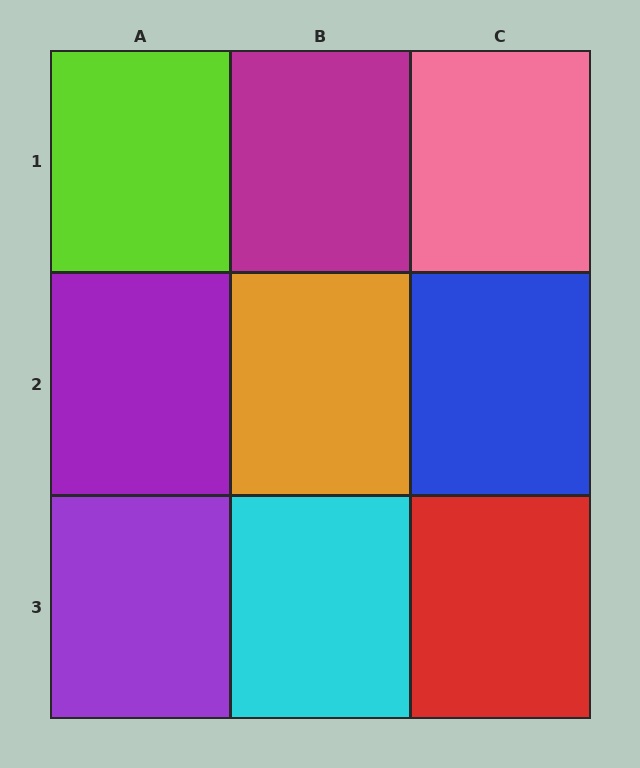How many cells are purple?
2 cells are purple.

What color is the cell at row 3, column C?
Red.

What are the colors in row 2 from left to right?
Purple, orange, blue.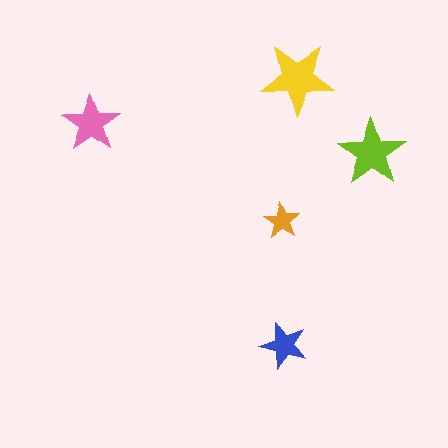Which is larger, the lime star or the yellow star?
The yellow one.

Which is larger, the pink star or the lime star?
The lime one.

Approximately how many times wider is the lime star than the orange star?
About 2 times wider.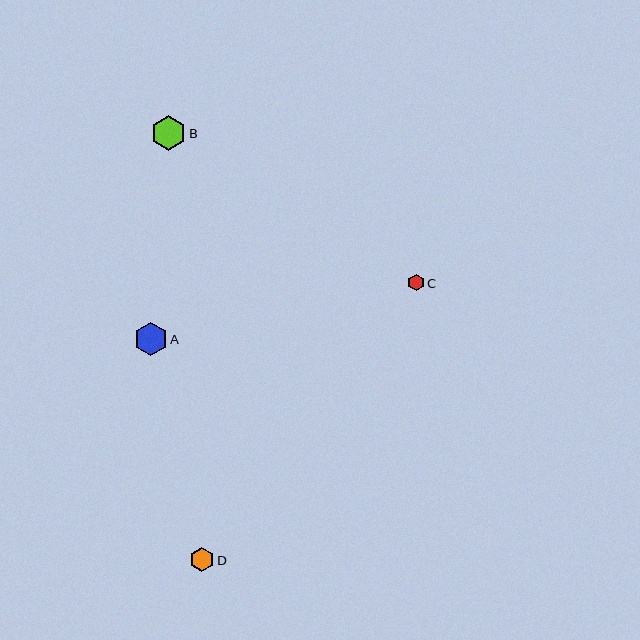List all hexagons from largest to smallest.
From largest to smallest: B, A, D, C.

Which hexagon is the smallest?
Hexagon C is the smallest with a size of approximately 17 pixels.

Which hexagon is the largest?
Hexagon B is the largest with a size of approximately 35 pixels.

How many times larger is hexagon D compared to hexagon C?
Hexagon D is approximately 1.5 times the size of hexagon C.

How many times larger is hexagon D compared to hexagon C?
Hexagon D is approximately 1.5 times the size of hexagon C.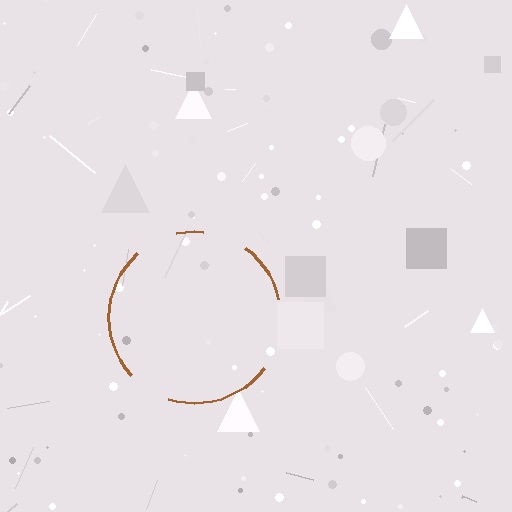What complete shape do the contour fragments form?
The contour fragments form a circle.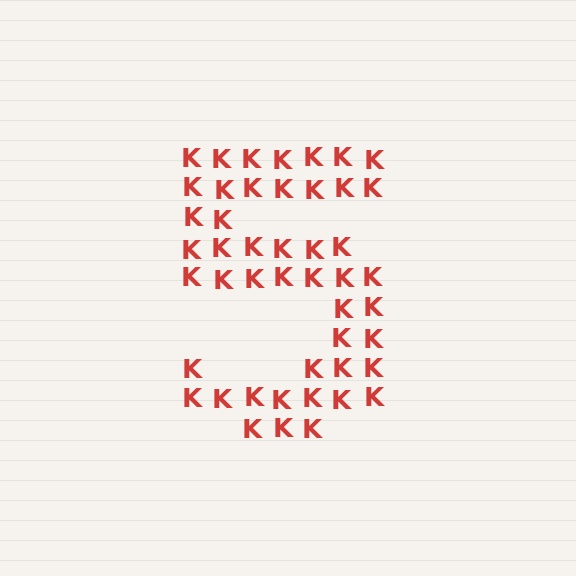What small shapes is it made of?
It is made of small letter K's.